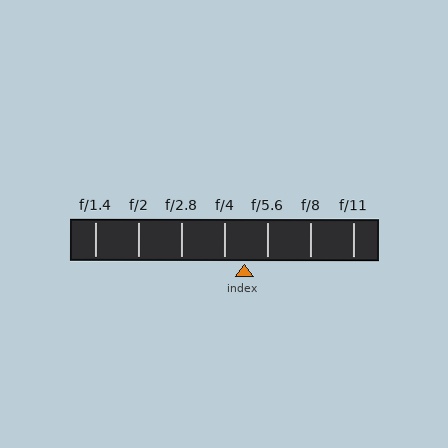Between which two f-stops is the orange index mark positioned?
The index mark is between f/4 and f/5.6.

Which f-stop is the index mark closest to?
The index mark is closest to f/4.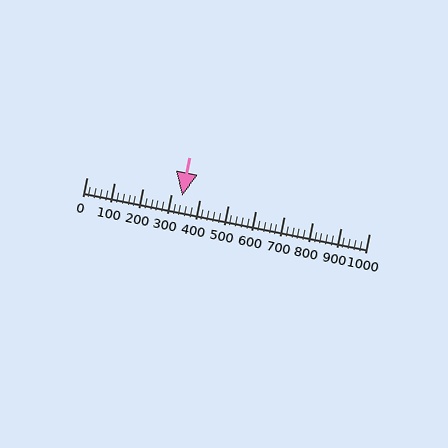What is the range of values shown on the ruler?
The ruler shows values from 0 to 1000.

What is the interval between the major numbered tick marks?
The major tick marks are spaced 100 units apart.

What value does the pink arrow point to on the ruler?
The pink arrow points to approximately 340.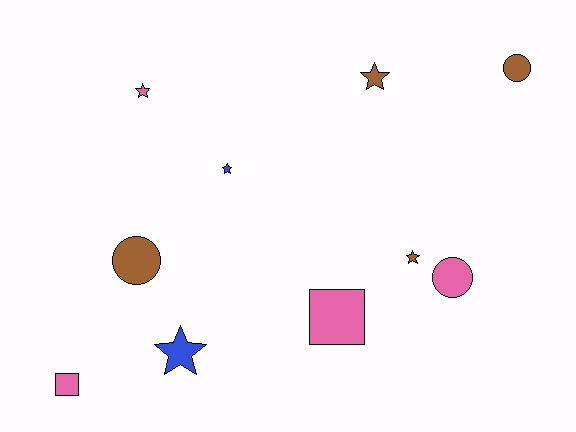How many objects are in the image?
There are 10 objects.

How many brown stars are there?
There are 2 brown stars.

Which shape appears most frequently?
Star, with 5 objects.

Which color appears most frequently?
Pink, with 4 objects.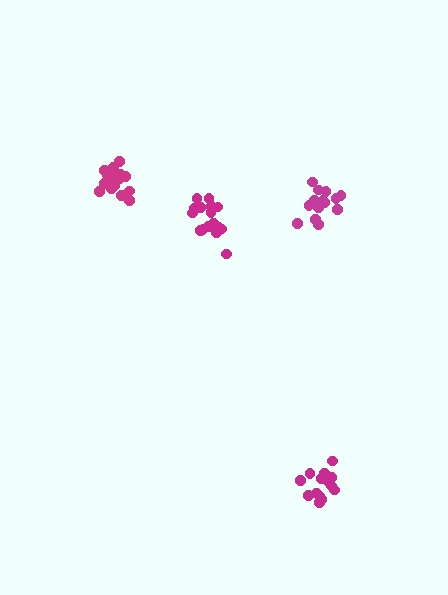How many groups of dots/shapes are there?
There are 4 groups.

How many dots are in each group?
Group 1: 14 dots, Group 2: 15 dots, Group 3: 18 dots, Group 4: 19 dots (66 total).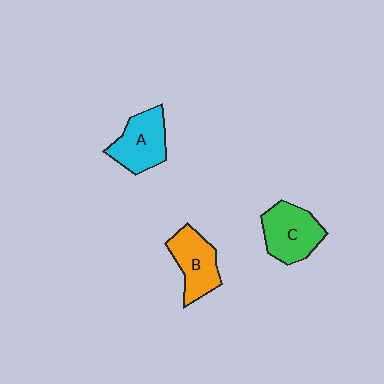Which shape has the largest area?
Shape C (green).